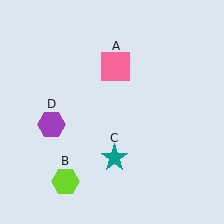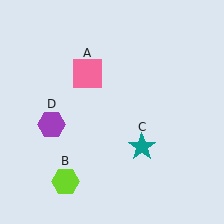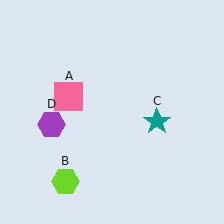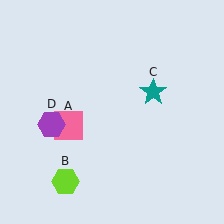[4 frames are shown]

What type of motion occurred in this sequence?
The pink square (object A), teal star (object C) rotated counterclockwise around the center of the scene.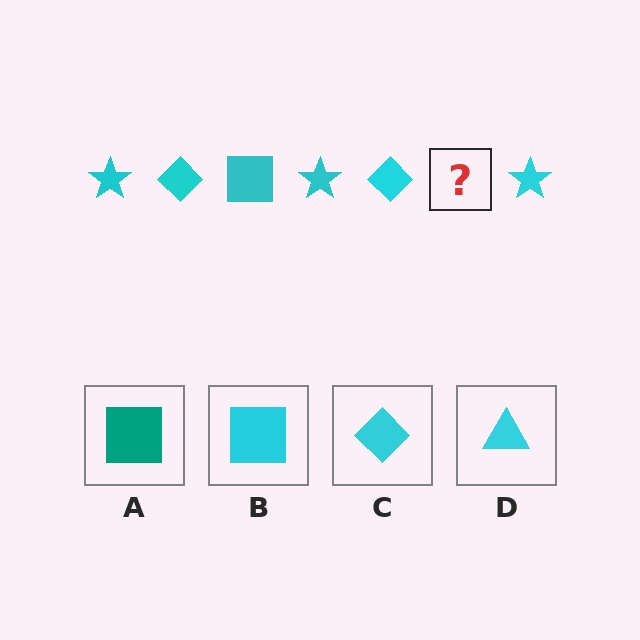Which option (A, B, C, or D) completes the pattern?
B.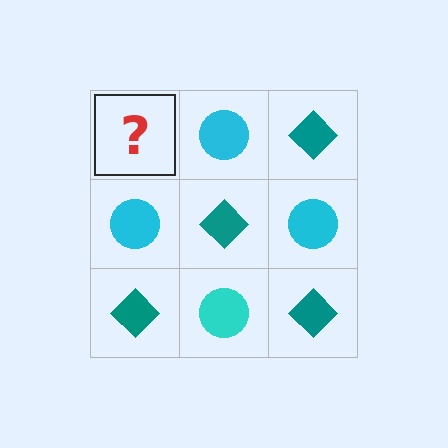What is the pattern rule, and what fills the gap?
The rule is that it alternates teal diamond and cyan circle in a checkerboard pattern. The gap should be filled with a teal diamond.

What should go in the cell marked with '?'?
The missing cell should contain a teal diamond.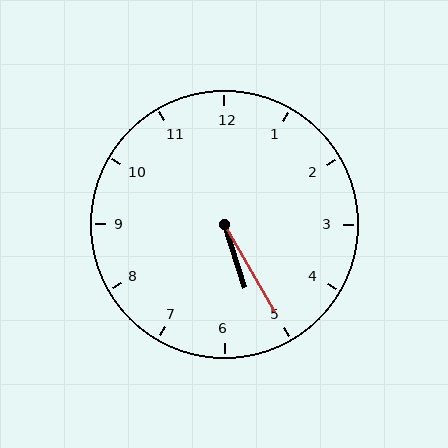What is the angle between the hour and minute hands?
Approximately 12 degrees.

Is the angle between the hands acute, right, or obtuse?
It is acute.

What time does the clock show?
5:25.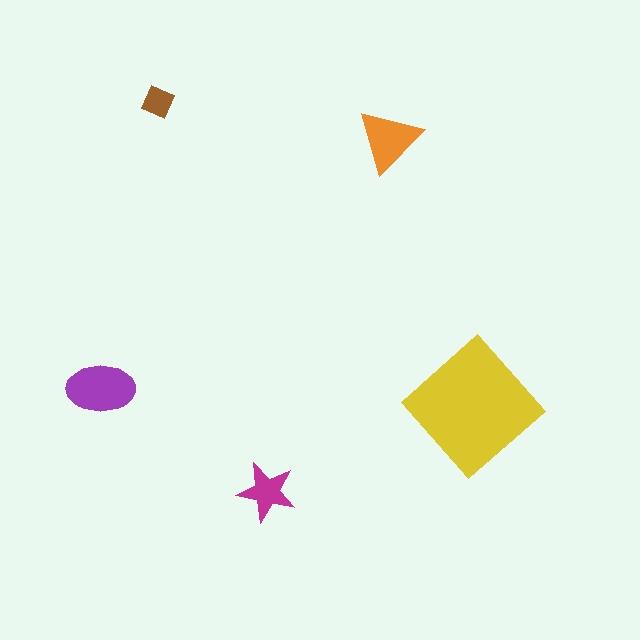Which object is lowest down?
The magenta star is bottommost.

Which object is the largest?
The yellow diamond.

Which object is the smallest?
The brown diamond.